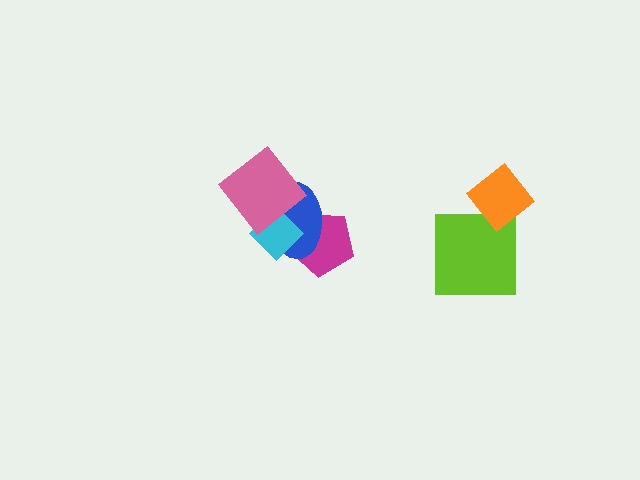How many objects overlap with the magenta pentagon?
2 objects overlap with the magenta pentagon.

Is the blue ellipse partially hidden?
Yes, it is partially covered by another shape.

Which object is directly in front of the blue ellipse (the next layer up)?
The cyan diamond is directly in front of the blue ellipse.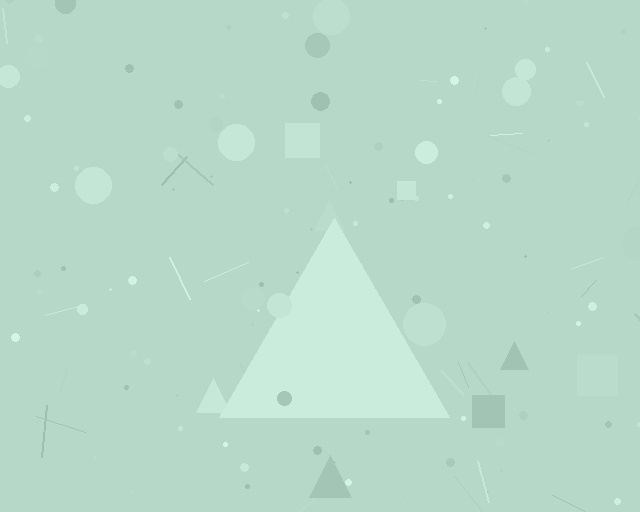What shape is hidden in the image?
A triangle is hidden in the image.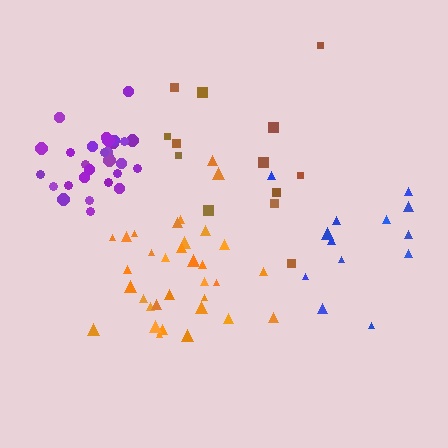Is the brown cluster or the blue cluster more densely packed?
Blue.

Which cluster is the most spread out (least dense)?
Brown.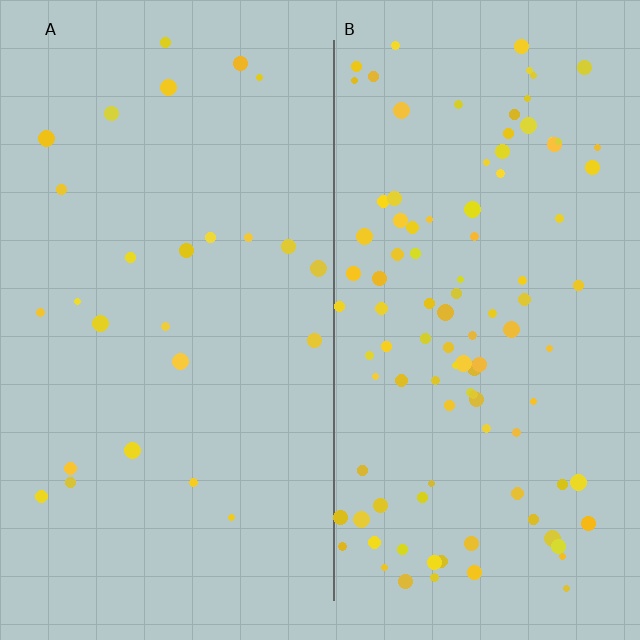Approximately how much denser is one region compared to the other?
Approximately 4.0× — region B over region A.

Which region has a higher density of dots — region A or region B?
B (the right).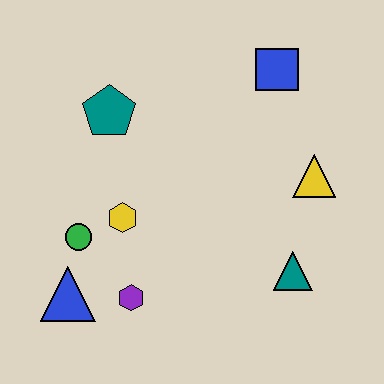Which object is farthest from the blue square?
The blue triangle is farthest from the blue square.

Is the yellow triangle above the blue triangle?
Yes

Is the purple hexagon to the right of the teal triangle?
No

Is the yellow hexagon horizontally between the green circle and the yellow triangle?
Yes